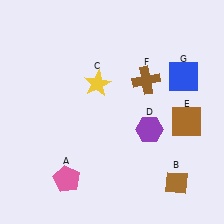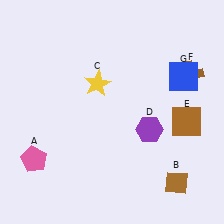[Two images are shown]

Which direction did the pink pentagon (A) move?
The pink pentagon (A) moved left.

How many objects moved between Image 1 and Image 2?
2 objects moved between the two images.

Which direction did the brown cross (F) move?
The brown cross (F) moved right.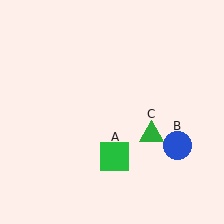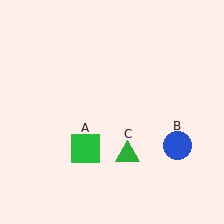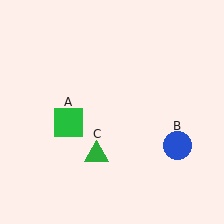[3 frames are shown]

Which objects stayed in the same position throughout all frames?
Blue circle (object B) remained stationary.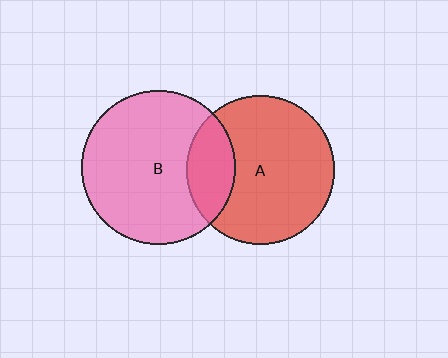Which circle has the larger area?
Circle B (pink).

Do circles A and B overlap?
Yes.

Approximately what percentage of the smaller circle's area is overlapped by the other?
Approximately 20%.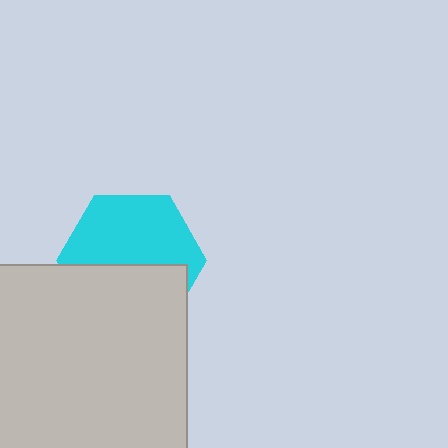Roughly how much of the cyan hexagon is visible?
About half of it is visible (roughly 55%).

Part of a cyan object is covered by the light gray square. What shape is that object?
It is a hexagon.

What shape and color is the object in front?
The object in front is a light gray square.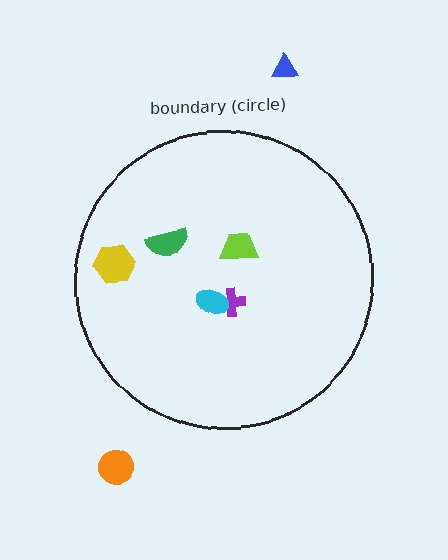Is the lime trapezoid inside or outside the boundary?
Inside.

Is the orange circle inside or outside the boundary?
Outside.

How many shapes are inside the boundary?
5 inside, 2 outside.